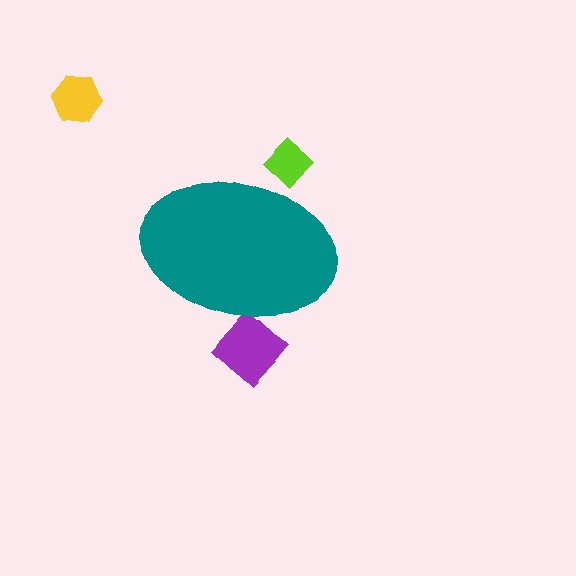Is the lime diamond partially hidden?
Yes, the lime diamond is partially hidden behind the teal ellipse.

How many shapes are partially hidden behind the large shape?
2 shapes are partially hidden.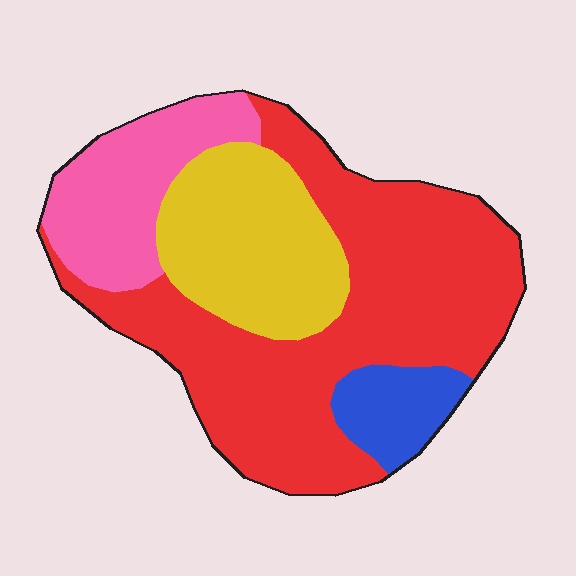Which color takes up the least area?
Blue, at roughly 10%.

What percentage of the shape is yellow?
Yellow covers 22% of the shape.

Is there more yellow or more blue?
Yellow.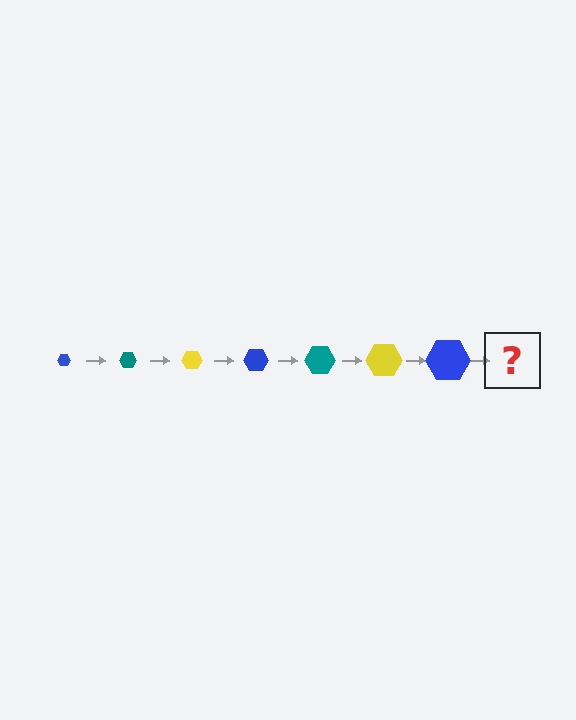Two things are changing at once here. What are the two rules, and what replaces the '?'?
The two rules are that the hexagon grows larger each step and the color cycles through blue, teal, and yellow. The '?' should be a teal hexagon, larger than the previous one.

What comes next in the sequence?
The next element should be a teal hexagon, larger than the previous one.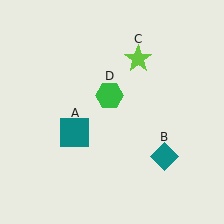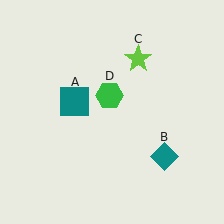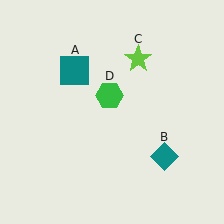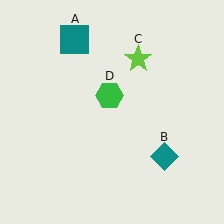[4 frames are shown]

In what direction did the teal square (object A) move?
The teal square (object A) moved up.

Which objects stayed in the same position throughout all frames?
Teal diamond (object B) and lime star (object C) and green hexagon (object D) remained stationary.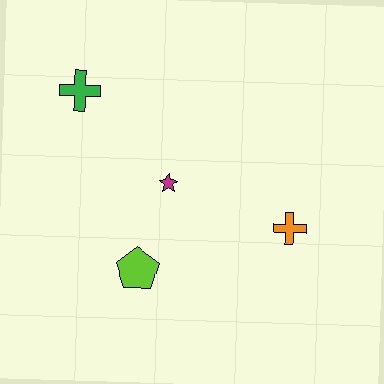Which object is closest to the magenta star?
The lime pentagon is closest to the magenta star.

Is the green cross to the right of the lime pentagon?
No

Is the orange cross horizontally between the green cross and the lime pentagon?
No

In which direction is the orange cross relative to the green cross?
The orange cross is to the right of the green cross.